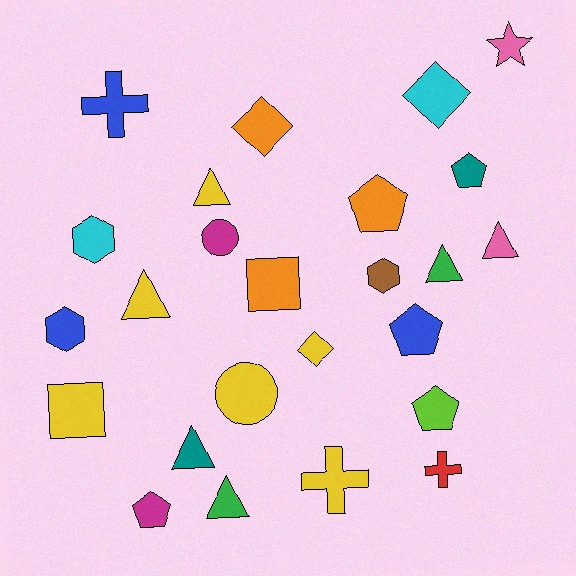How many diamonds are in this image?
There are 3 diamonds.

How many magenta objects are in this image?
There are 2 magenta objects.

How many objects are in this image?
There are 25 objects.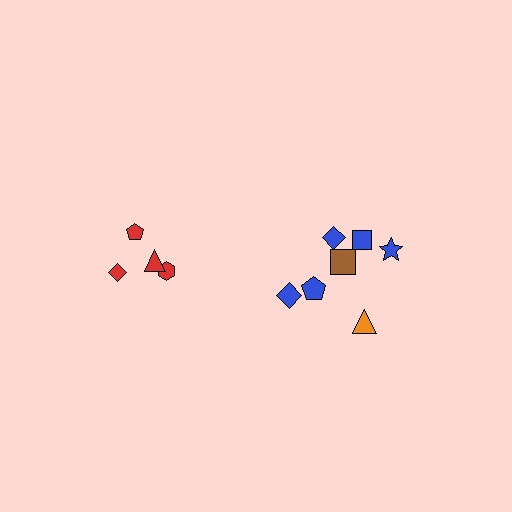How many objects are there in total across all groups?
There are 11 objects.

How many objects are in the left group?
There are 4 objects.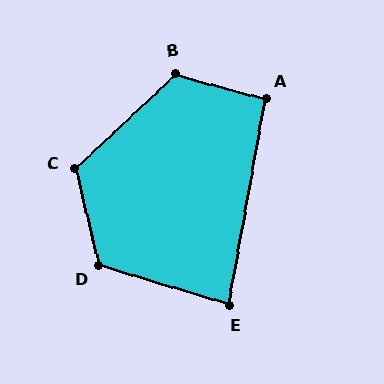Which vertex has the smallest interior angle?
E, at approximately 83 degrees.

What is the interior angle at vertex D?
Approximately 120 degrees (obtuse).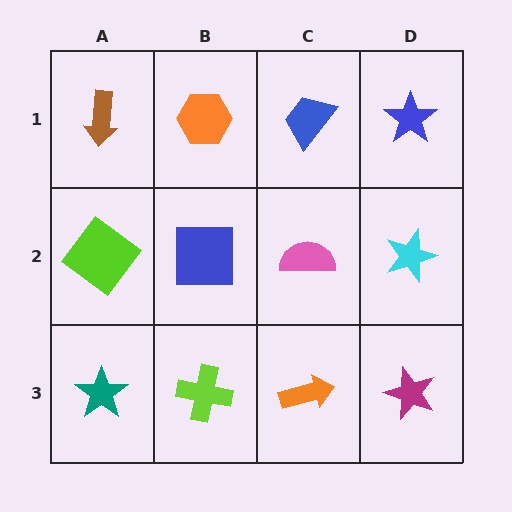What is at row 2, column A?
A lime diamond.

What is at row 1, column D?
A blue star.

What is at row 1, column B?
An orange hexagon.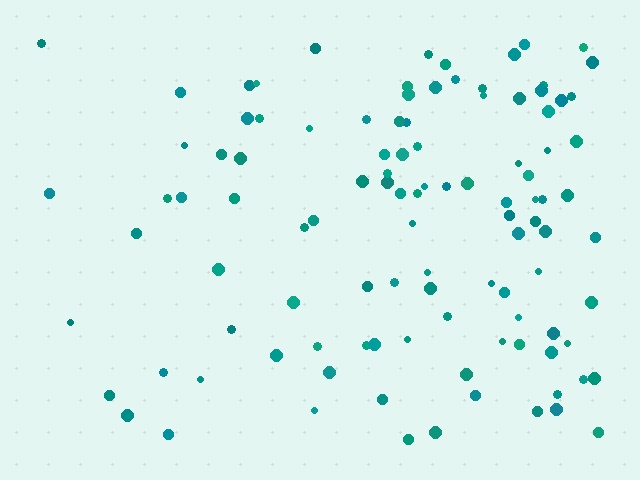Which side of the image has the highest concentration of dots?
The right.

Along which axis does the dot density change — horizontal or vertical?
Horizontal.